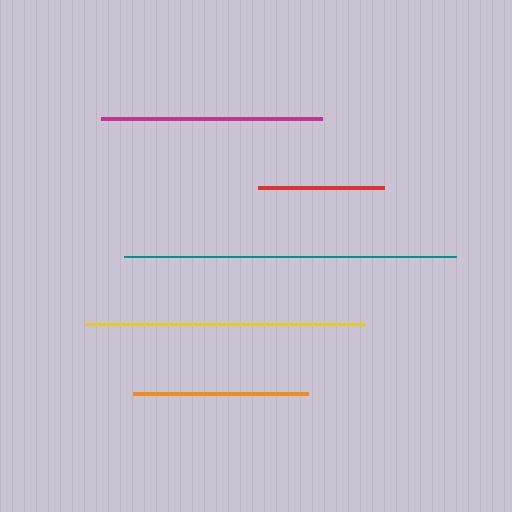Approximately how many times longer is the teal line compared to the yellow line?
The teal line is approximately 1.2 times the length of the yellow line.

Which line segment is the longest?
The teal line is the longest at approximately 332 pixels.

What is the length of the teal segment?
The teal segment is approximately 332 pixels long.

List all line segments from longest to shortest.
From longest to shortest: teal, yellow, magenta, orange, red.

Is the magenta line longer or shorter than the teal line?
The teal line is longer than the magenta line.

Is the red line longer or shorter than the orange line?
The orange line is longer than the red line.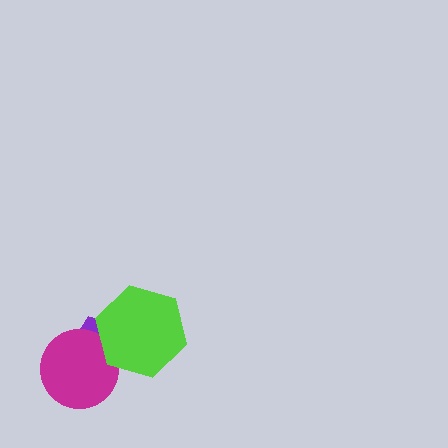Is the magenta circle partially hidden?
Yes, it is partially covered by another shape.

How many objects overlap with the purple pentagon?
2 objects overlap with the purple pentagon.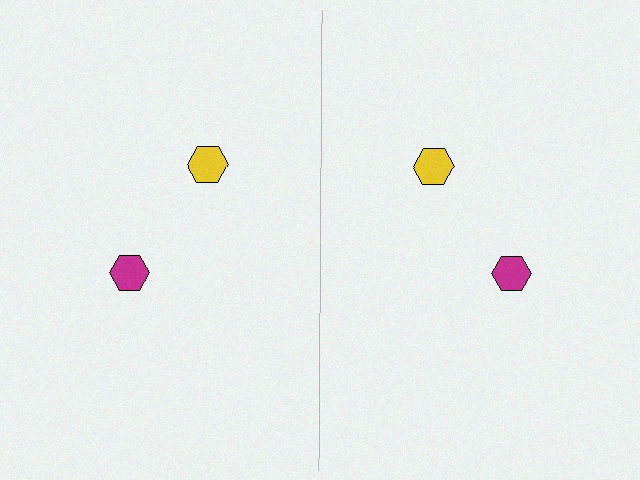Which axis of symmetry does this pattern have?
The pattern has a vertical axis of symmetry running through the center of the image.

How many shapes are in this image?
There are 4 shapes in this image.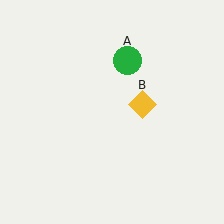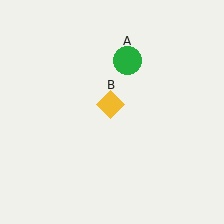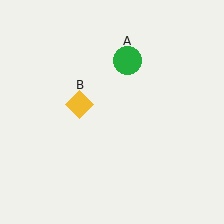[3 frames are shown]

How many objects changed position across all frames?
1 object changed position: yellow diamond (object B).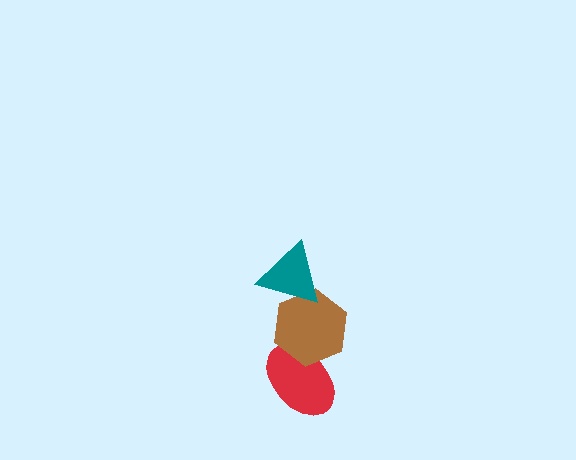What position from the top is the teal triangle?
The teal triangle is 1st from the top.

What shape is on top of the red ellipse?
The brown hexagon is on top of the red ellipse.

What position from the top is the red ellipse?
The red ellipse is 3rd from the top.